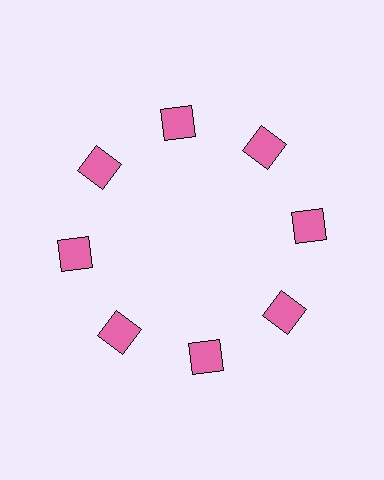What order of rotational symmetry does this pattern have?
This pattern has 8-fold rotational symmetry.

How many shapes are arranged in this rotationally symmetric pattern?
There are 8 shapes, arranged in 8 groups of 1.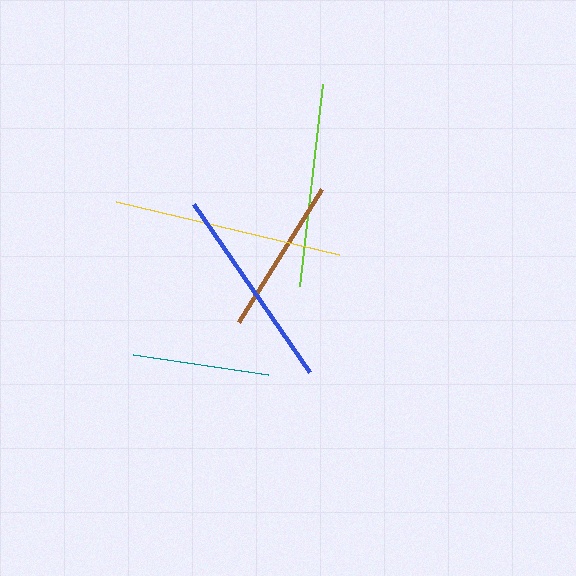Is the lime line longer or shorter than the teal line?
The lime line is longer than the teal line.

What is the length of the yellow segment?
The yellow segment is approximately 229 pixels long.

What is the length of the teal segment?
The teal segment is approximately 137 pixels long.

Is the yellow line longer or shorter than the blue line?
The yellow line is longer than the blue line.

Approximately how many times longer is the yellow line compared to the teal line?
The yellow line is approximately 1.7 times the length of the teal line.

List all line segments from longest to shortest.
From longest to shortest: yellow, blue, lime, brown, teal.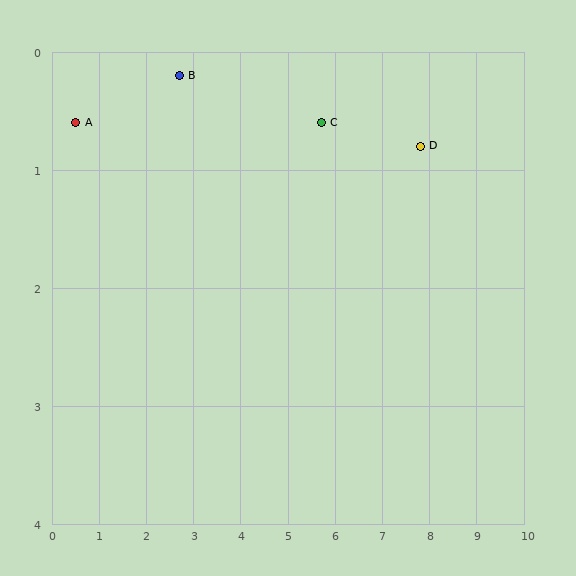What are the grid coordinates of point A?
Point A is at approximately (0.5, 0.6).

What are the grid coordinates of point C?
Point C is at approximately (5.7, 0.6).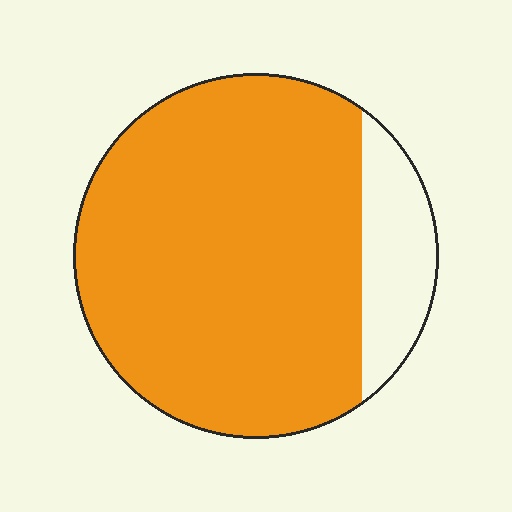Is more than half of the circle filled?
Yes.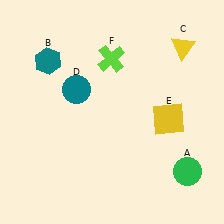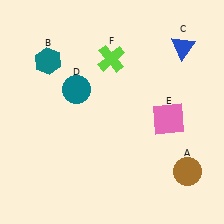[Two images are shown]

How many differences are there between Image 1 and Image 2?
There are 3 differences between the two images.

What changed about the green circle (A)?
In Image 1, A is green. In Image 2, it changed to brown.